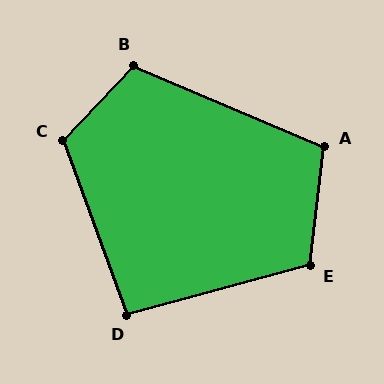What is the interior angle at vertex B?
Approximately 110 degrees (obtuse).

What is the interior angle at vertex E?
Approximately 112 degrees (obtuse).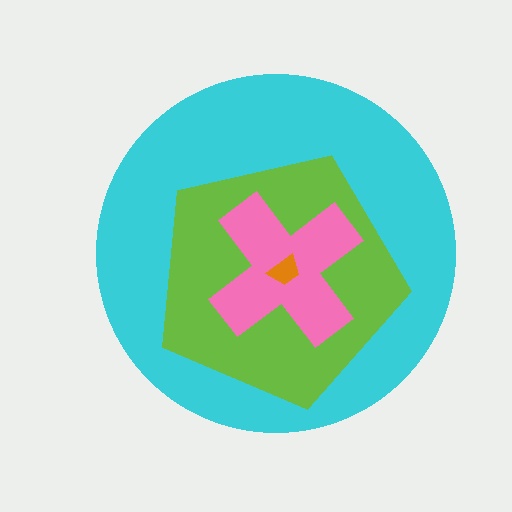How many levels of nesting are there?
4.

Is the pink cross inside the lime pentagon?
Yes.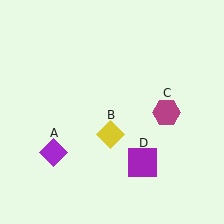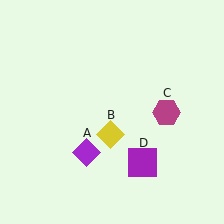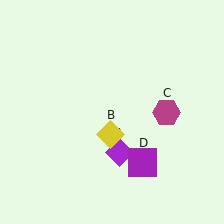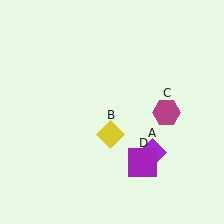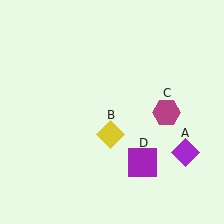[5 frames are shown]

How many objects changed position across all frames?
1 object changed position: purple diamond (object A).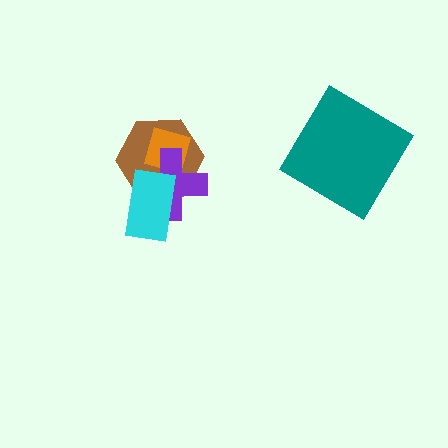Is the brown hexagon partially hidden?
Yes, it is partially covered by another shape.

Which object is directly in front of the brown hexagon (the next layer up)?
The orange diamond is directly in front of the brown hexagon.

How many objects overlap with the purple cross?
3 objects overlap with the purple cross.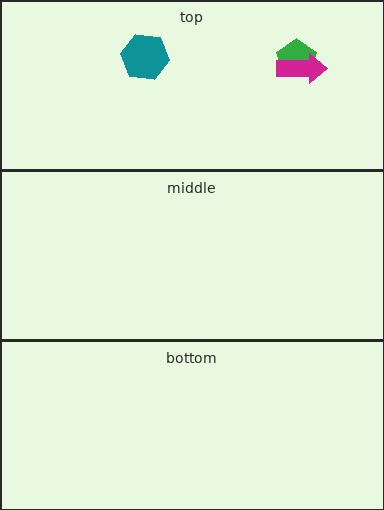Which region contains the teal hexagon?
The top region.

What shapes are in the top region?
The teal hexagon, the green pentagon, the magenta arrow.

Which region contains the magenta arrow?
The top region.